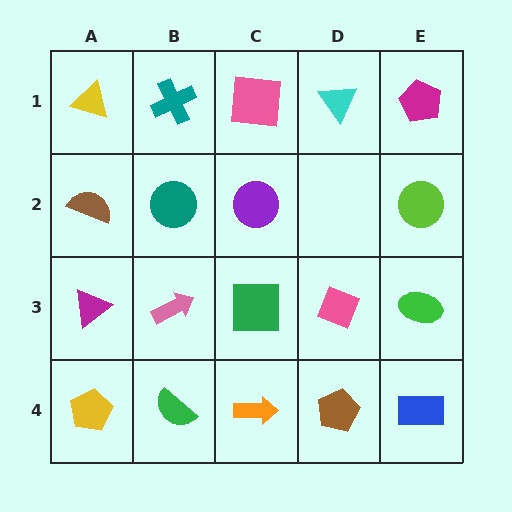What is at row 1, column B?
A teal cross.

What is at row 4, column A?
A yellow pentagon.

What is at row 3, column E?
A green ellipse.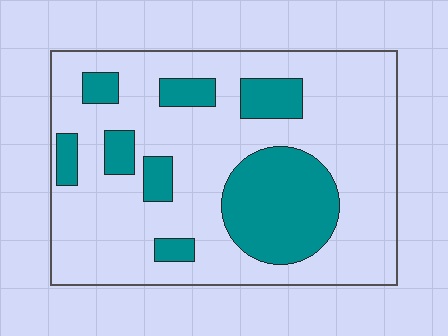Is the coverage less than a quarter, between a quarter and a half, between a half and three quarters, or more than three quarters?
Between a quarter and a half.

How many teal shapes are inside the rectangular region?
8.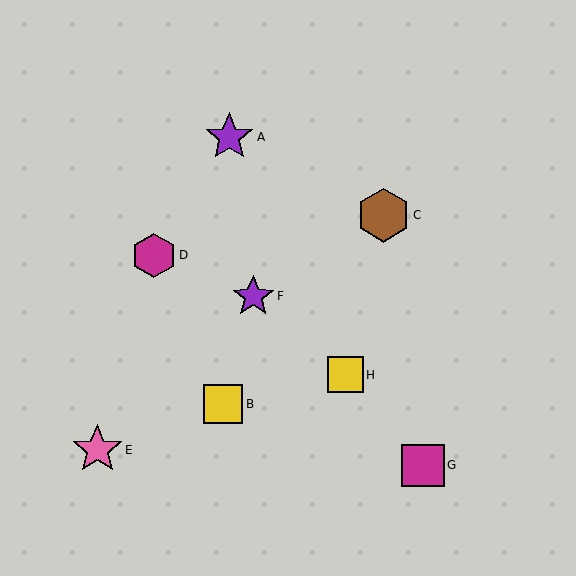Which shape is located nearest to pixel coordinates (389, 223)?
The brown hexagon (labeled C) at (383, 215) is nearest to that location.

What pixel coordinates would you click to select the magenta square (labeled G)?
Click at (423, 465) to select the magenta square G.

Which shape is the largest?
The brown hexagon (labeled C) is the largest.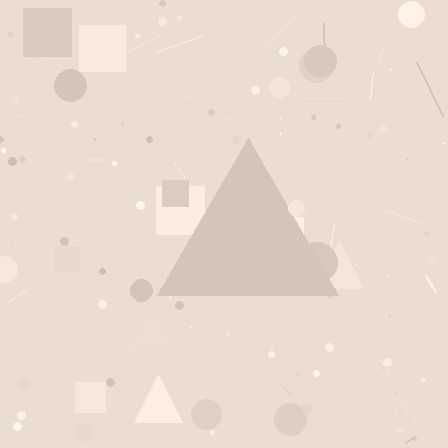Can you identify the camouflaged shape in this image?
The camouflaged shape is a triangle.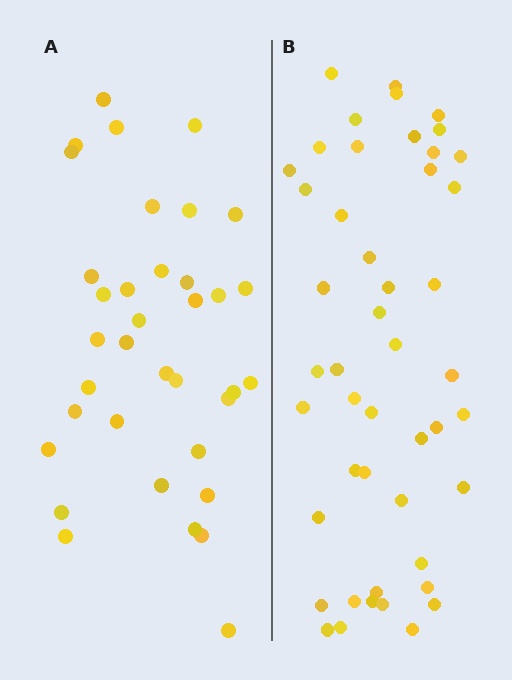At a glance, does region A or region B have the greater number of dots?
Region B (the right region) has more dots.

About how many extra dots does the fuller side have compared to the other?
Region B has roughly 12 or so more dots than region A.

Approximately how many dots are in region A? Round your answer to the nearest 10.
About 40 dots. (The exact count is 36, which rounds to 40.)